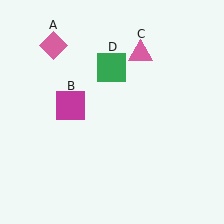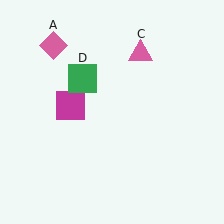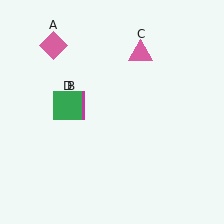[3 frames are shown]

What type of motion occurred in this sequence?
The green square (object D) rotated counterclockwise around the center of the scene.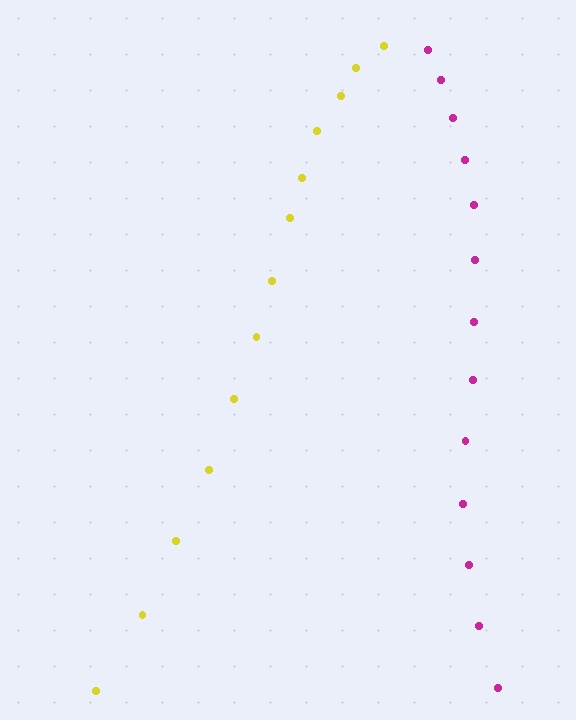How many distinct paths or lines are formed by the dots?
There are 2 distinct paths.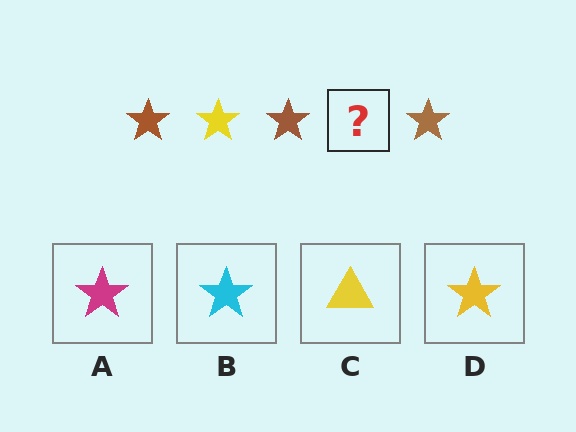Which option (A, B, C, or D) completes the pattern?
D.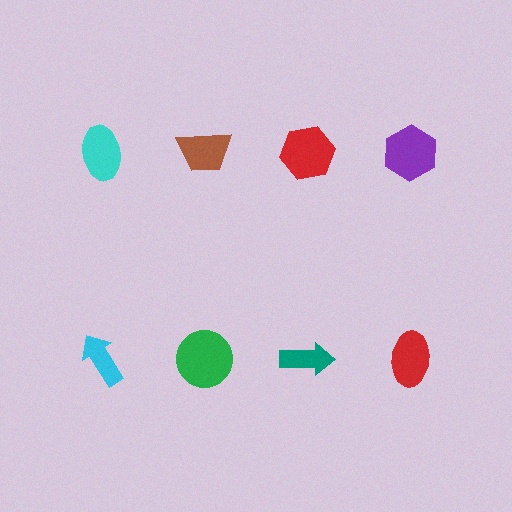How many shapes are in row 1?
4 shapes.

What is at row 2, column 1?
A cyan arrow.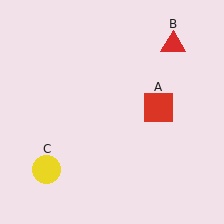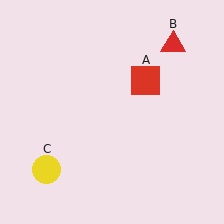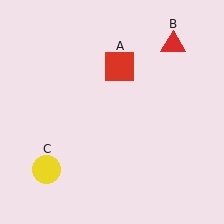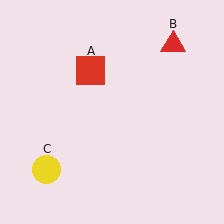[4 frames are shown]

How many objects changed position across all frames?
1 object changed position: red square (object A).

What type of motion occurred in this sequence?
The red square (object A) rotated counterclockwise around the center of the scene.